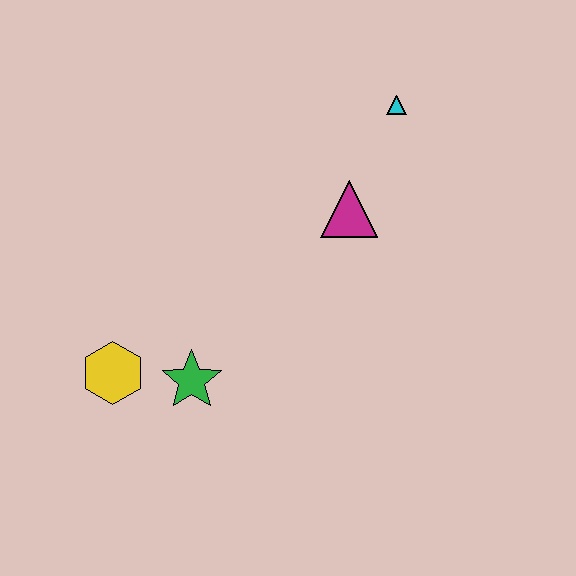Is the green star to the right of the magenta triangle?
No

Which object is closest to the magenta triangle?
The cyan triangle is closest to the magenta triangle.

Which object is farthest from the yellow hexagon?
The cyan triangle is farthest from the yellow hexagon.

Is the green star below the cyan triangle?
Yes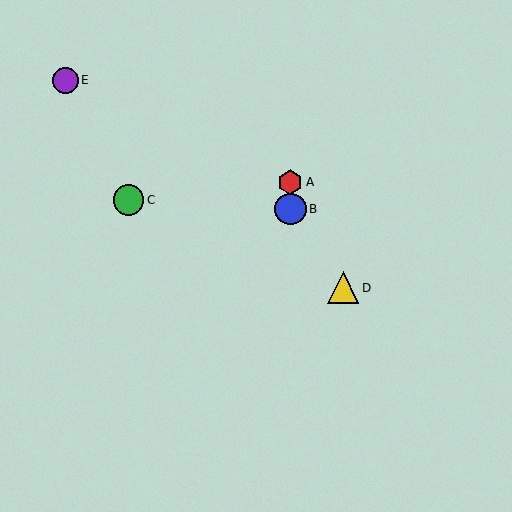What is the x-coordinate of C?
Object C is at x≈128.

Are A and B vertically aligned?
Yes, both are at x≈290.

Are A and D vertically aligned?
No, A is at x≈290 and D is at x≈343.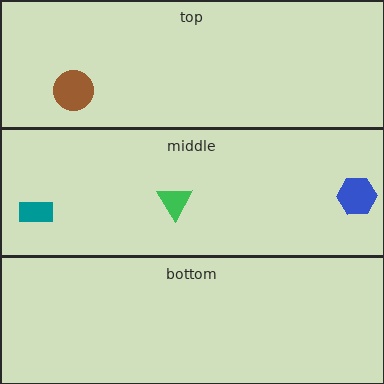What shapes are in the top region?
The brown circle.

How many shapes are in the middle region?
3.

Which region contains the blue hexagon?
The middle region.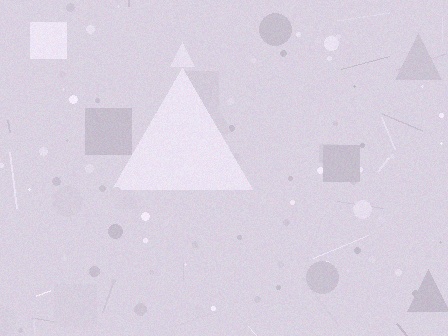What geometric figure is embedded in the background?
A triangle is embedded in the background.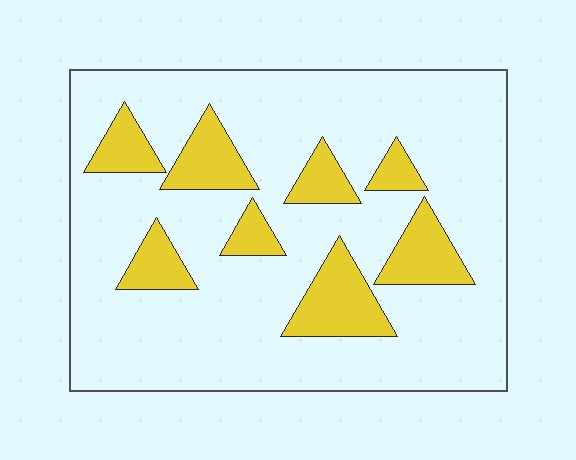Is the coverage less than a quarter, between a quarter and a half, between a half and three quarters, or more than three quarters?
Less than a quarter.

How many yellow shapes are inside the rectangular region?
8.